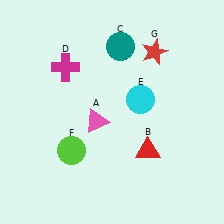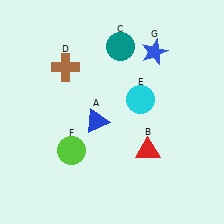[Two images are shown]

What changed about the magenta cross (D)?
In Image 1, D is magenta. In Image 2, it changed to brown.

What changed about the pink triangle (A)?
In Image 1, A is pink. In Image 2, it changed to blue.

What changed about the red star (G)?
In Image 1, G is red. In Image 2, it changed to blue.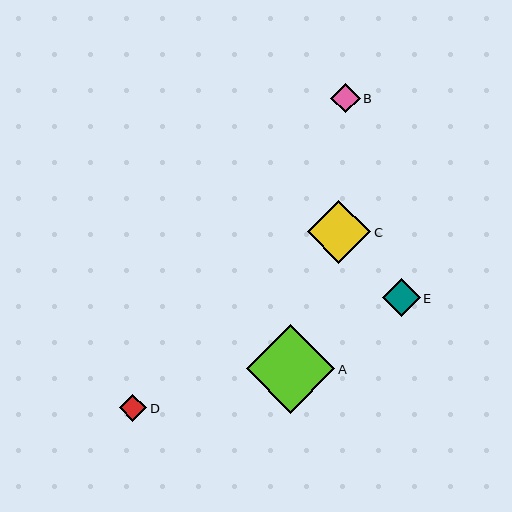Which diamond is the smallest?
Diamond D is the smallest with a size of approximately 27 pixels.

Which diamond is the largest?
Diamond A is the largest with a size of approximately 89 pixels.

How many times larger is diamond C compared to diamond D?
Diamond C is approximately 2.3 times the size of diamond D.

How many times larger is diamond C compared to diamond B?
Diamond C is approximately 2.2 times the size of diamond B.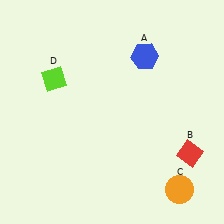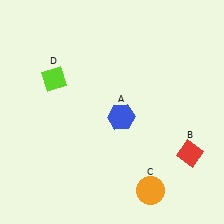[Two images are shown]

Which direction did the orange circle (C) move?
The orange circle (C) moved left.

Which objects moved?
The objects that moved are: the blue hexagon (A), the orange circle (C).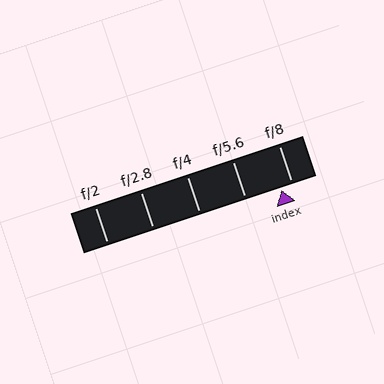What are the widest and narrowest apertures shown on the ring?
The widest aperture shown is f/2 and the narrowest is f/8.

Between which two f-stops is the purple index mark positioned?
The index mark is between f/5.6 and f/8.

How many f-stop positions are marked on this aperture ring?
There are 5 f-stop positions marked.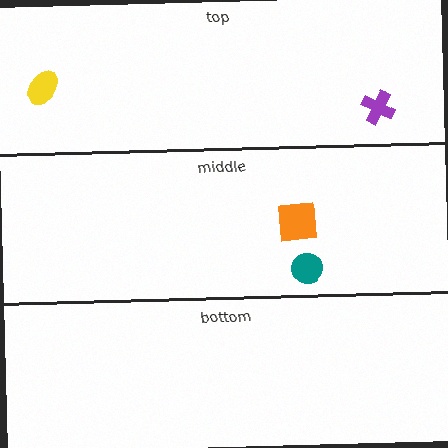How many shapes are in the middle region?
2.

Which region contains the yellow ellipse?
The top region.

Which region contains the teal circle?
The middle region.